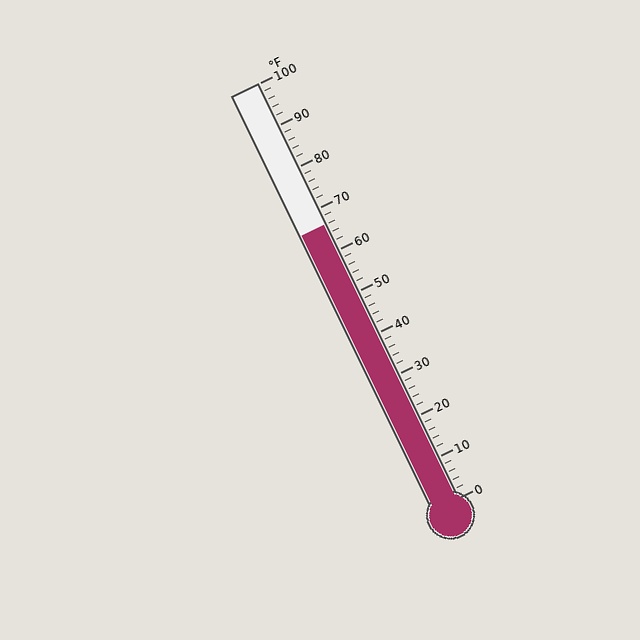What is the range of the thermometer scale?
The thermometer scale ranges from 0°F to 100°F.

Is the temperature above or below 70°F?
The temperature is below 70°F.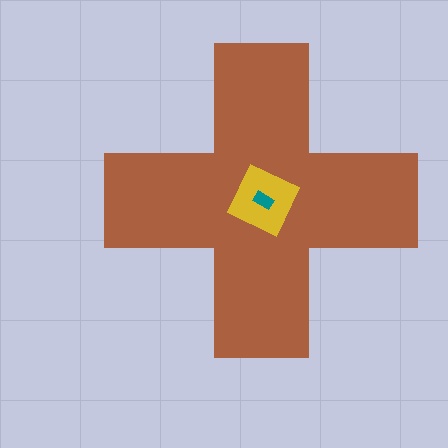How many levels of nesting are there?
3.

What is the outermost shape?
The brown cross.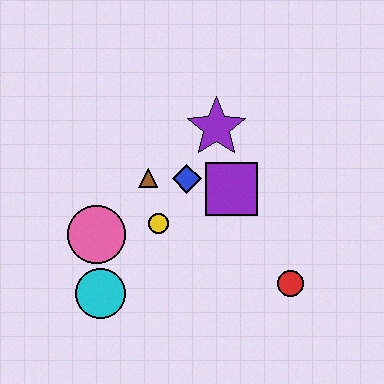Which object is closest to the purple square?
The blue diamond is closest to the purple square.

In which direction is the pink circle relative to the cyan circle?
The pink circle is above the cyan circle.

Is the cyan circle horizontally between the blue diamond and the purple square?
No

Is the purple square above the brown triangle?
No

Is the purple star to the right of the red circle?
No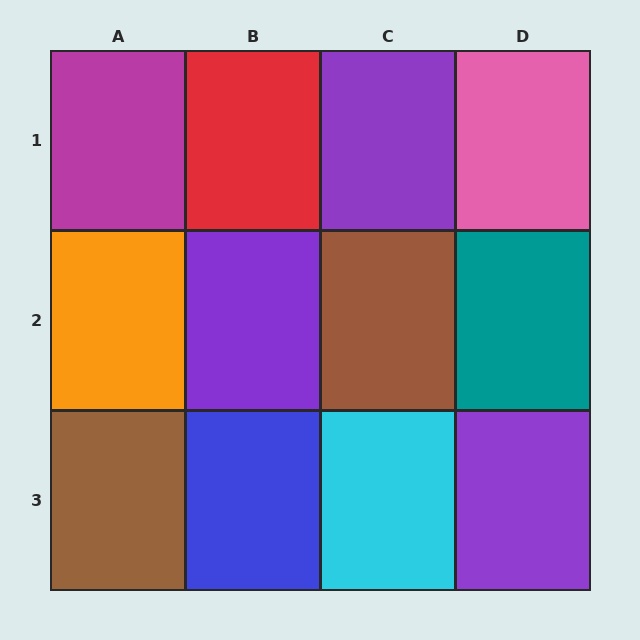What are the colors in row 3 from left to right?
Brown, blue, cyan, purple.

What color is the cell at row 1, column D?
Pink.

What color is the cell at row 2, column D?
Teal.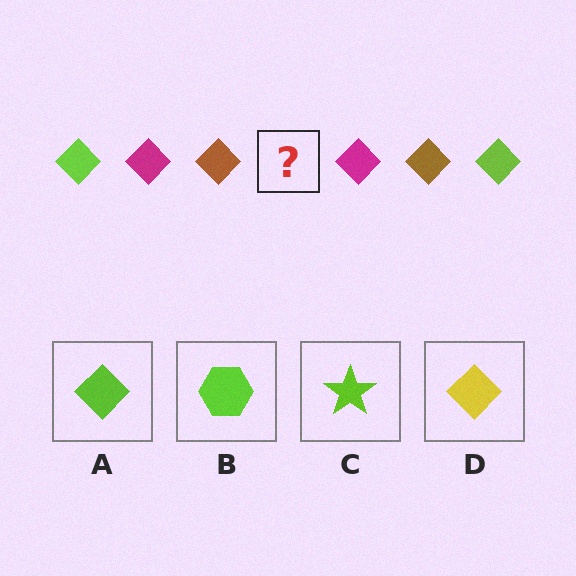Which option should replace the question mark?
Option A.